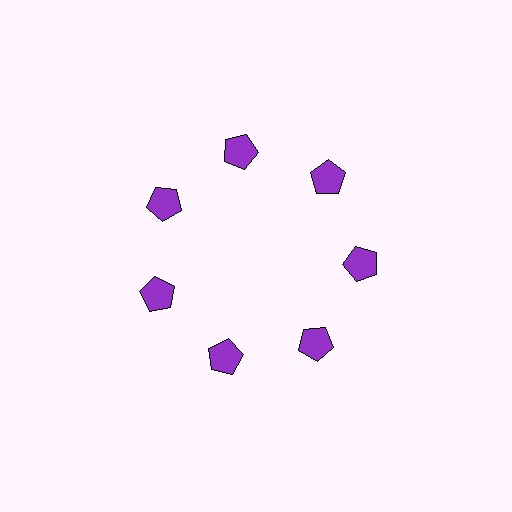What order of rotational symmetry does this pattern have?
This pattern has 7-fold rotational symmetry.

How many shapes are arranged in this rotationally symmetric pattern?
There are 7 shapes, arranged in 7 groups of 1.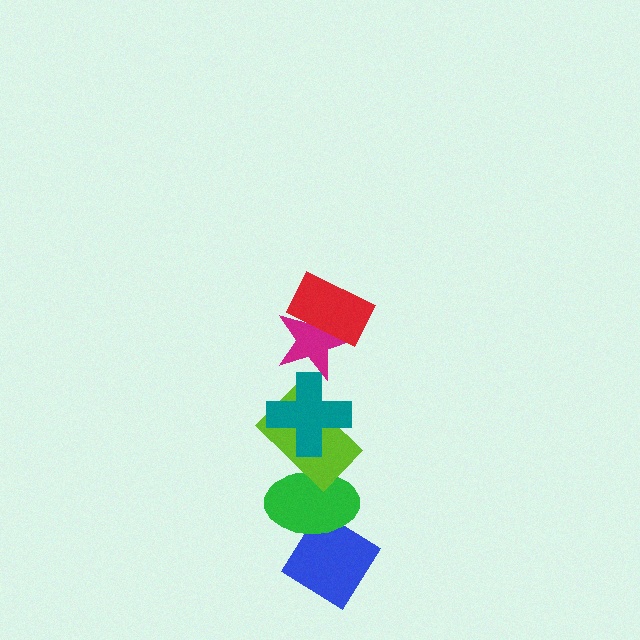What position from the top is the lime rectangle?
The lime rectangle is 4th from the top.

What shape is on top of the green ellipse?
The lime rectangle is on top of the green ellipse.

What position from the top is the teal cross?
The teal cross is 3rd from the top.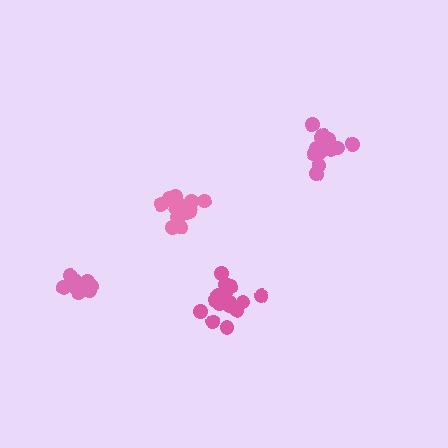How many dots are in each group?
Group 1: 14 dots, Group 2: 16 dots, Group 3: 17 dots, Group 4: 13 dots (60 total).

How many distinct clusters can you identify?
There are 4 distinct clusters.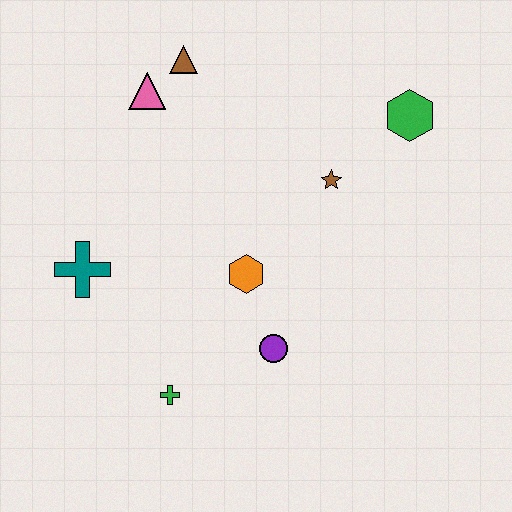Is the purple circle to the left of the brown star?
Yes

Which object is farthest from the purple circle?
The brown triangle is farthest from the purple circle.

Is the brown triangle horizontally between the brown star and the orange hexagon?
No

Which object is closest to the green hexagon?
The brown star is closest to the green hexagon.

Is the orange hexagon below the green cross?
No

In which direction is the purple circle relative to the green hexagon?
The purple circle is below the green hexagon.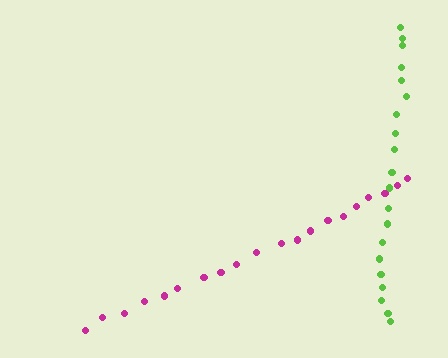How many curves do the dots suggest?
There are 2 distinct paths.